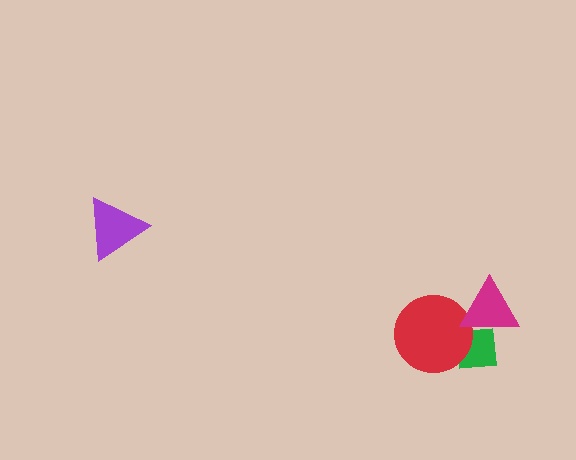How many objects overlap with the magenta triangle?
2 objects overlap with the magenta triangle.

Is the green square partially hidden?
Yes, it is partially covered by another shape.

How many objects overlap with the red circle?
2 objects overlap with the red circle.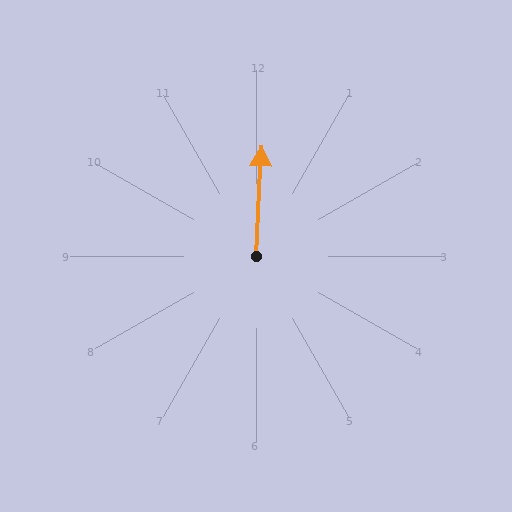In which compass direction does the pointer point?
North.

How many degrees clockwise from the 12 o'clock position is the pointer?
Approximately 3 degrees.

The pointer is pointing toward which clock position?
Roughly 12 o'clock.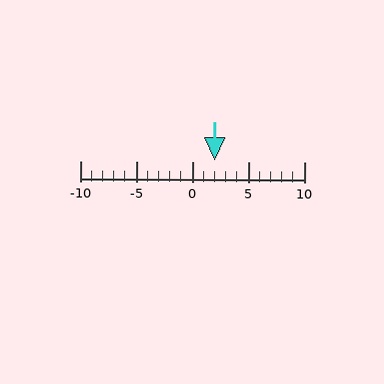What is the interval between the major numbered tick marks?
The major tick marks are spaced 5 units apart.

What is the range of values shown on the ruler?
The ruler shows values from -10 to 10.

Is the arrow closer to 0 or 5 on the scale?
The arrow is closer to 0.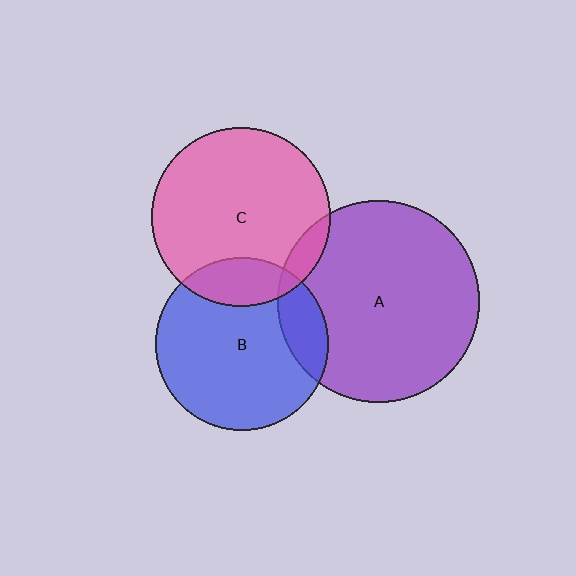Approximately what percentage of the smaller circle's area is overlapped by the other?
Approximately 20%.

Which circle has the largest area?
Circle A (purple).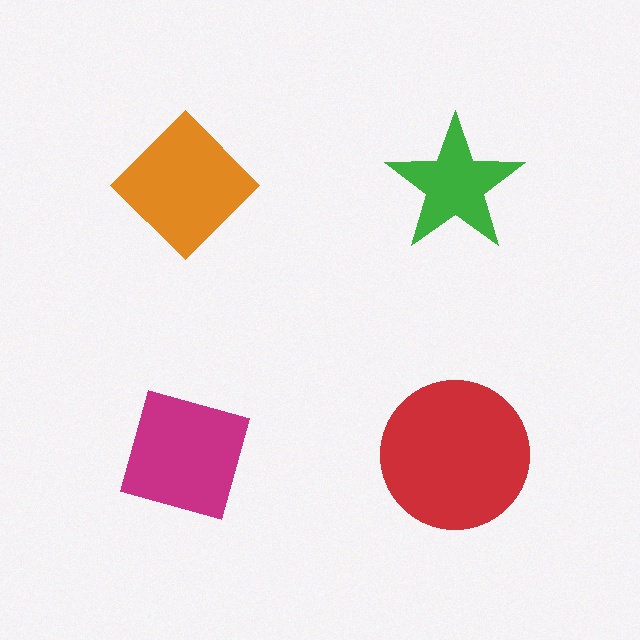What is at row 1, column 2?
A green star.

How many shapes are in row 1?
2 shapes.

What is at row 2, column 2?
A red circle.